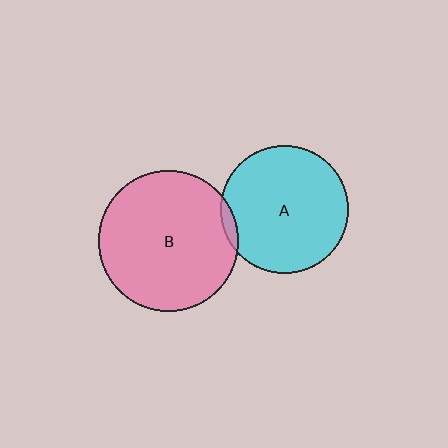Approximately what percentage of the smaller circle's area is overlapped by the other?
Approximately 5%.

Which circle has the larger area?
Circle B (pink).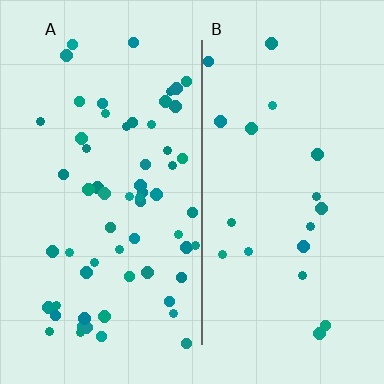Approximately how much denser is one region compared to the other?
Approximately 3.2× — region A over region B.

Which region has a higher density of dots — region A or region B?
A (the left).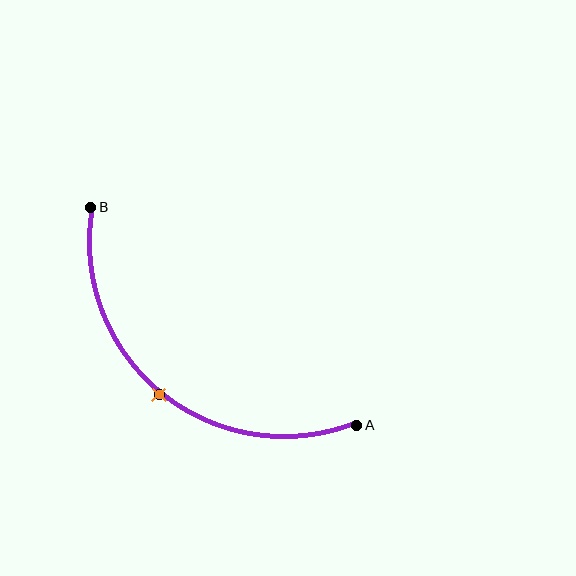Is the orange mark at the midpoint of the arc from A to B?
Yes. The orange mark lies on the arc at equal arc-length from both A and B — it is the arc midpoint.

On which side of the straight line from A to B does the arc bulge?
The arc bulges below and to the left of the straight line connecting A and B.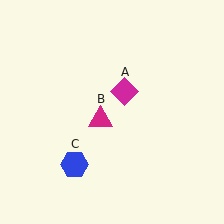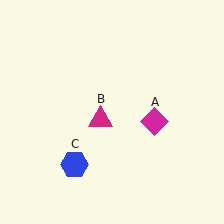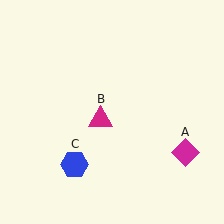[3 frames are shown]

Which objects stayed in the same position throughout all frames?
Magenta triangle (object B) and blue hexagon (object C) remained stationary.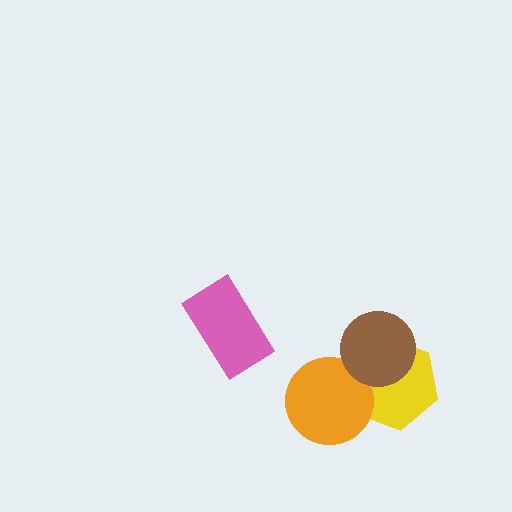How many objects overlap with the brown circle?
2 objects overlap with the brown circle.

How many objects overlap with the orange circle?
2 objects overlap with the orange circle.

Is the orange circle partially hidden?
Yes, it is partially covered by another shape.